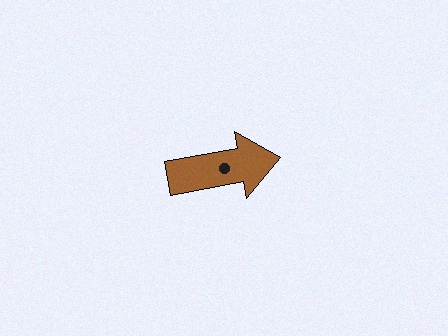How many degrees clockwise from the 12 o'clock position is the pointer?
Approximately 80 degrees.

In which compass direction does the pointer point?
East.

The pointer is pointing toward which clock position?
Roughly 3 o'clock.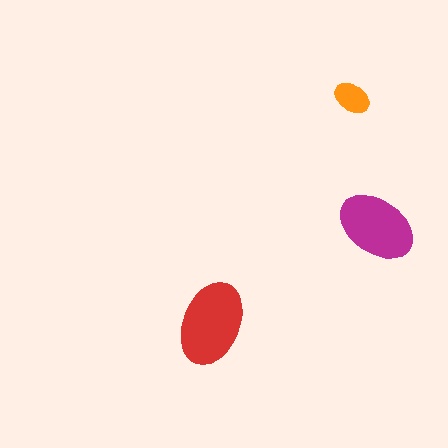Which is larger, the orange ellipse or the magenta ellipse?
The magenta one.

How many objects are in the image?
There are 3 objects in the image.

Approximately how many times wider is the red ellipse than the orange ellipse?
About 2.5 times wider.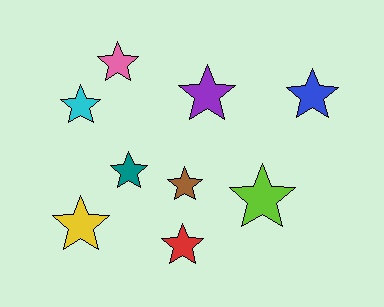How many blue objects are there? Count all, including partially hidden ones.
There is 1 blue object.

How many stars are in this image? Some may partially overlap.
There are 9 stars.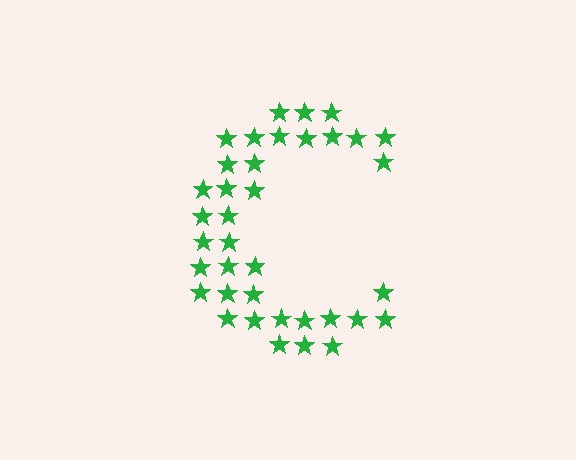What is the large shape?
The large shape is the letter C.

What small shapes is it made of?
It is made of small stars.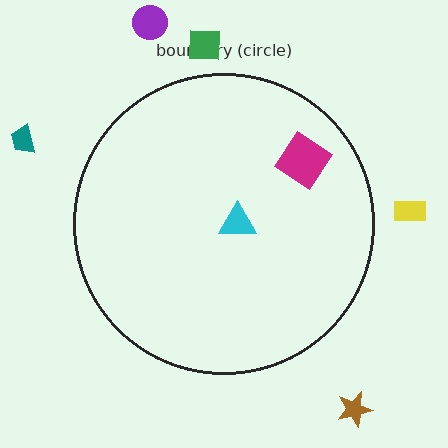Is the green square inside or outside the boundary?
Outside.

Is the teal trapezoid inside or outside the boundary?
Outside.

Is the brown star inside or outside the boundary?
Outside.